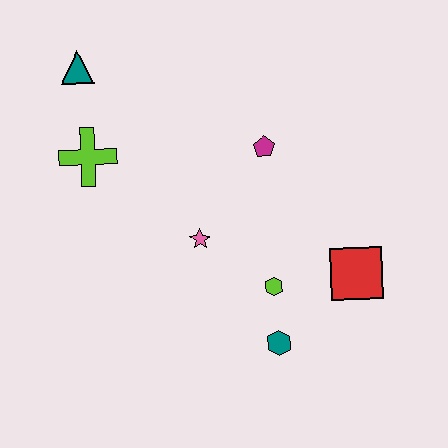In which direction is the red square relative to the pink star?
The red square is to the right of the pink star.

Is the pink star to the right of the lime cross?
Yes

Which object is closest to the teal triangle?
The lime cross is closest to the teal triangle.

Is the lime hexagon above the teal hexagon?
Yes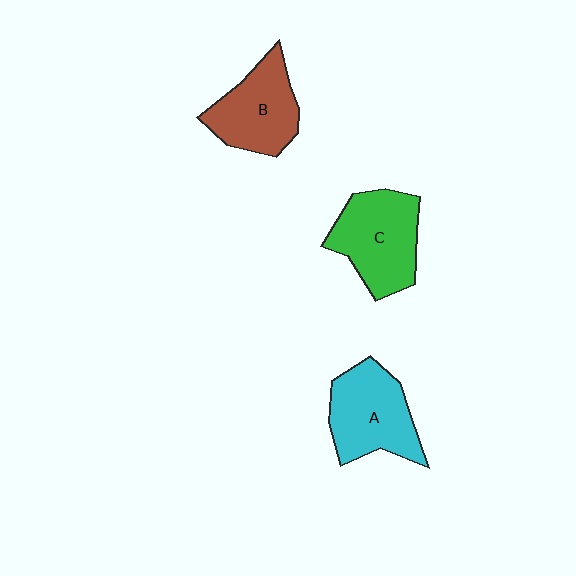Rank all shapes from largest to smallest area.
From largest to smallest: C (green), A (cyan), B (brown).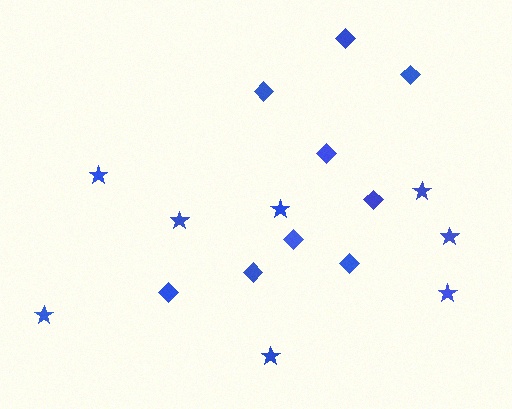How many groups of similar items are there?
There are 2 groups: one group of diamonds (9) and one group of stars (8).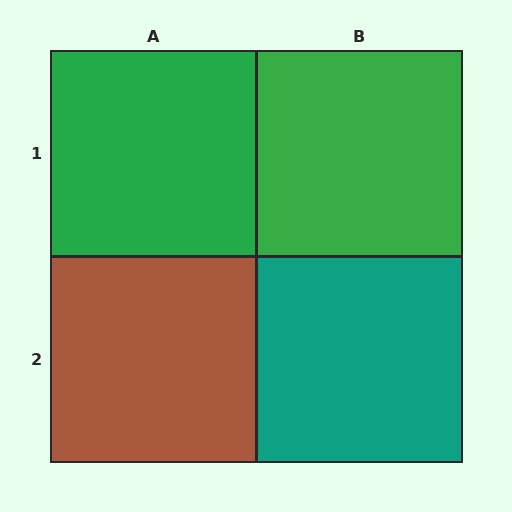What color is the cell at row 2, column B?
Teal.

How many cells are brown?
1 cell is brown.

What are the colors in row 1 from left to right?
Green, green.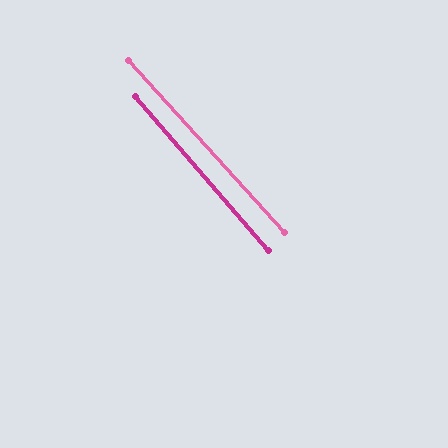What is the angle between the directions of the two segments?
Approximately 2 degrees.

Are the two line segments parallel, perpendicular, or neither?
Parallel — their directions differ by only 1.6°.